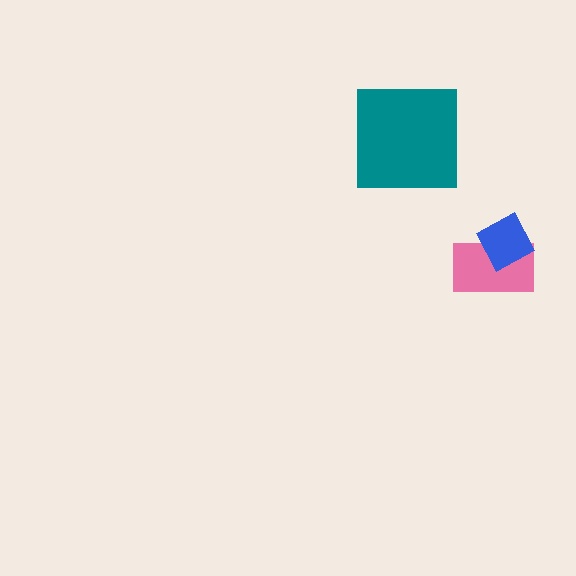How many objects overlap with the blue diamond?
1 object overlaps with the blue diamond.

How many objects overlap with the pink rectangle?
1 object overlaps with the pink rectangle.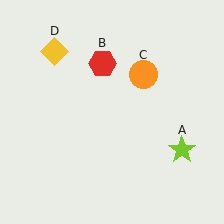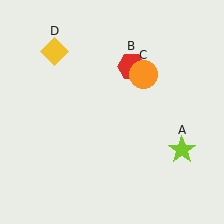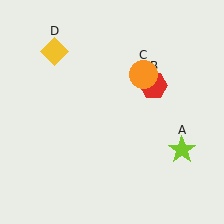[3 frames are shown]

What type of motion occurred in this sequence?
The red hexagon (object B) rotated clockwise around the center of the scene.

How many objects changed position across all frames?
1 object changed position: red hexagon (object B).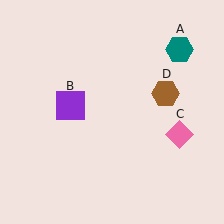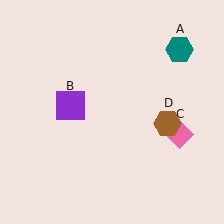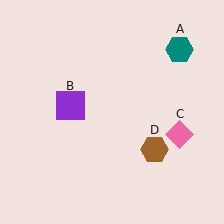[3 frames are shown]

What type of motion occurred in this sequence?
The brown hexagon (object D) rotated clockwise around the center of the scene.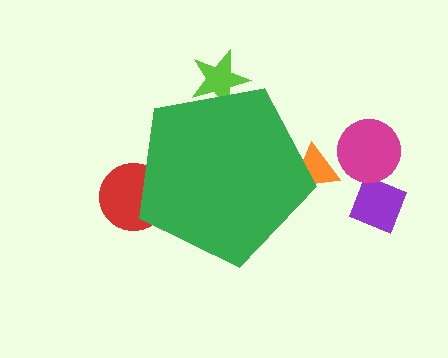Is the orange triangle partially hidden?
Yes, the orange triangle is partially hidden behind the green pentagon.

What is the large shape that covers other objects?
A green pentagon.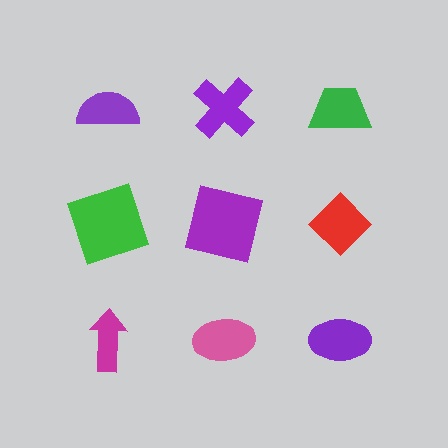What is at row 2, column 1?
A green square.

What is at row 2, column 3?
A red diamond.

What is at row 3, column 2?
A pink ellipse.